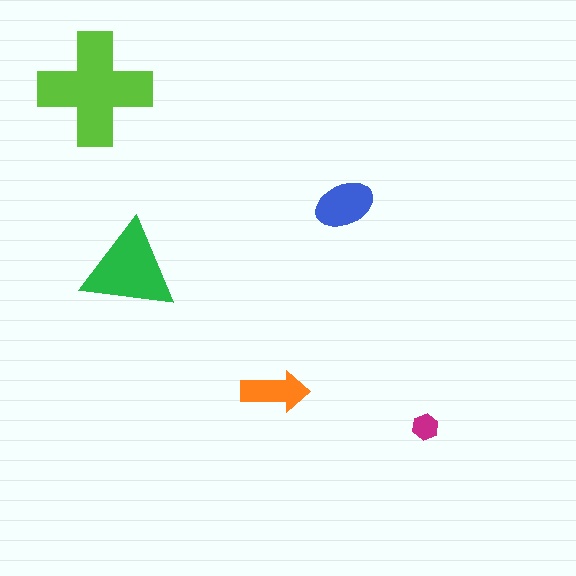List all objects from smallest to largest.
The magenta hexagon, the orange arrow, the blue ellipse, the green triangle, the lime cross.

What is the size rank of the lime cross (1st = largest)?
1st.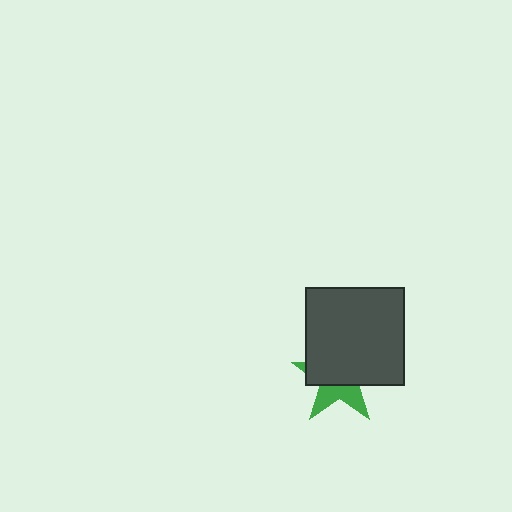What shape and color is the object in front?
The object in front is a dark gray rectangle.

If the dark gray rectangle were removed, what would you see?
You would see the complete green star.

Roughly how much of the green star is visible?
A small part of it is visible (roughly 38%).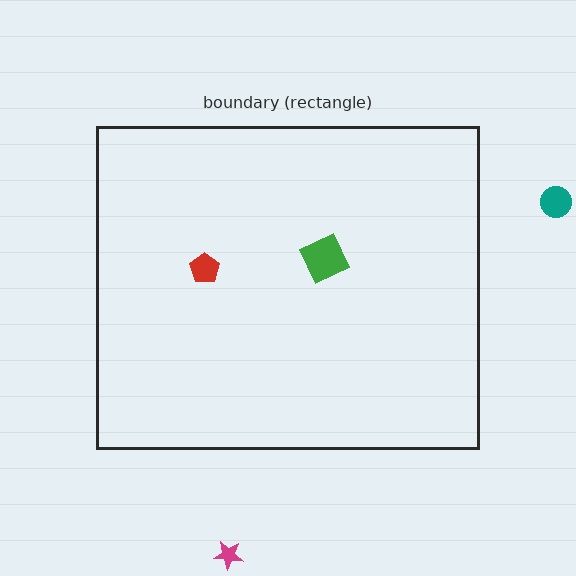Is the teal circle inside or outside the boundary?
Outside.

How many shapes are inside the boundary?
2 inside, 2 outside.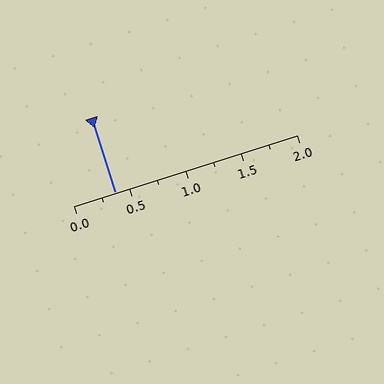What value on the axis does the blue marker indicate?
The marker indicates approximately 0.38.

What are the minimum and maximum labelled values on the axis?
The axis runs from 0.0 to 2.0.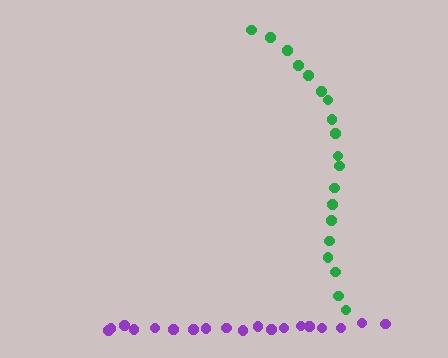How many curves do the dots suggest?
There are 2 distinct paths.